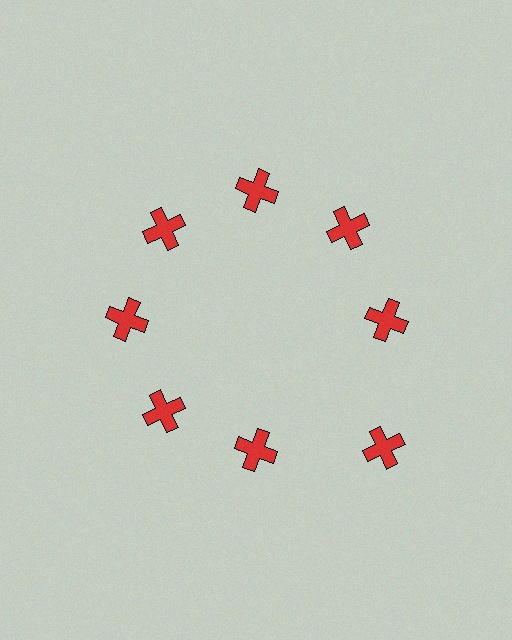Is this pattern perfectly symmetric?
No. The 8 red crosses are arranged in a ring, but one element near the 4 o'clock position is pushed outward from the center, breaking the 8-fold rotational symmetry.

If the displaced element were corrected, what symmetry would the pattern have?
It would have 8-fold rotational symmetry — the pattern would map onto itself every 45 degrees.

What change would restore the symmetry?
The symmetry would be restored by moving it inward, back onto the ring so that all 8 crosses sit at equal angles and equal distance from the center.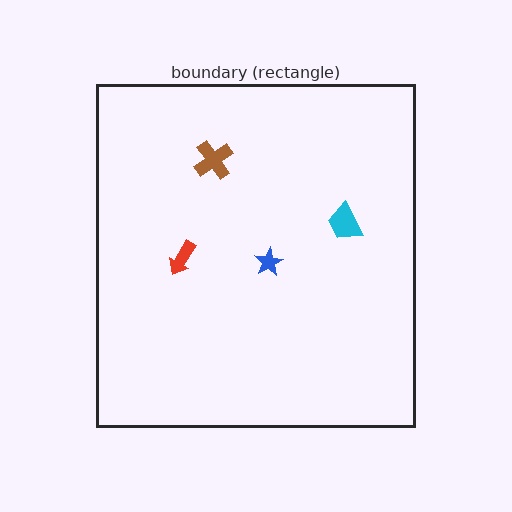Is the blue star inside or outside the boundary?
Inside.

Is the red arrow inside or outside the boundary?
Inside.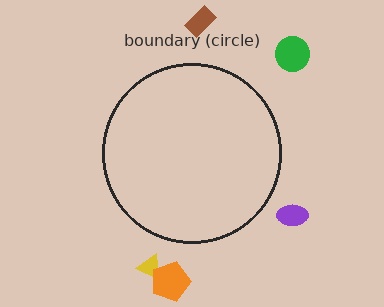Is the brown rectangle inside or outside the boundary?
Outside.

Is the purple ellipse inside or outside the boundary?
Outside.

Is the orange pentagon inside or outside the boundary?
Outside.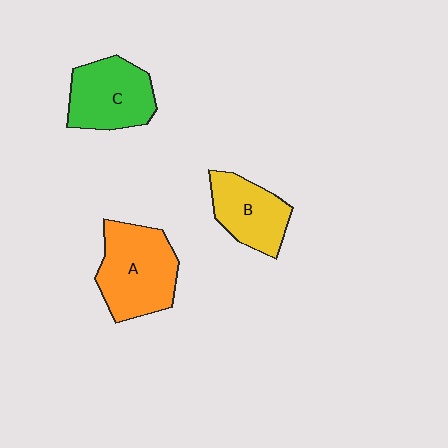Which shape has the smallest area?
Shape B (yellow).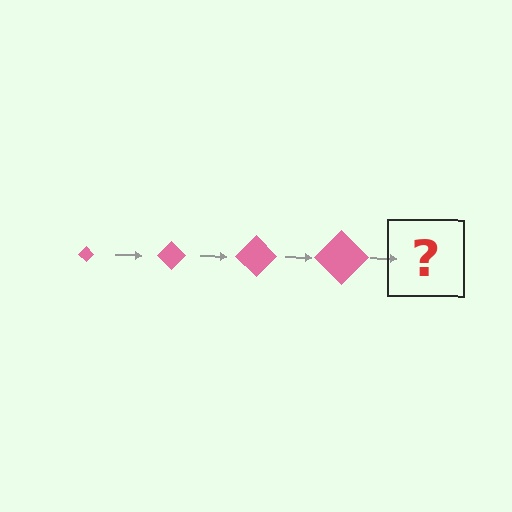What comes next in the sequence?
The next element should be a pink diamond, larger than the previous one.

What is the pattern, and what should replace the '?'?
The pattern is that the diamond gets progressively larger each step. The '?' should be a pink diamond, larger than the previous one.